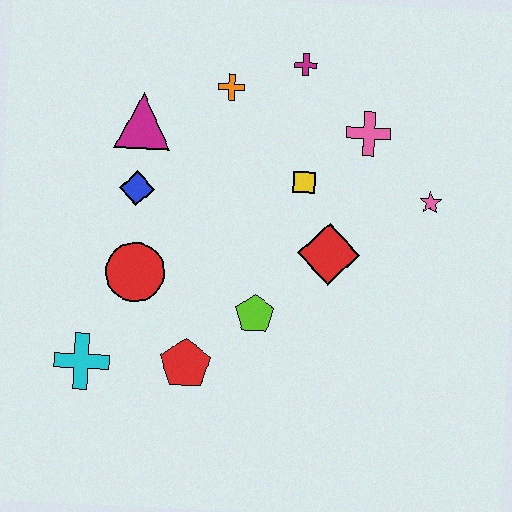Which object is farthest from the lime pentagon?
The magenta cross is farthest from the lime pentagon.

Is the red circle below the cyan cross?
No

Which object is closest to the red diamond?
The yellow square is closest to the red diamond.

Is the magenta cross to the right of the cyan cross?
Yes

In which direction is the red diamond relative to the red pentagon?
The red diamond is to the right of the red pentagon.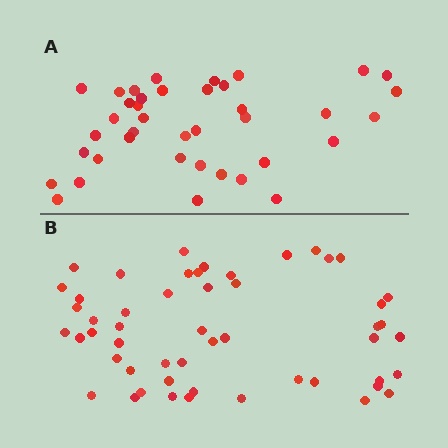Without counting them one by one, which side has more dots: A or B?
Region B (the bottom region) has more dots.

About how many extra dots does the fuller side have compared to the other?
Region B has approximately 15 more dots than region A.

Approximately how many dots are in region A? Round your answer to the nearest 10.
About 40 dots. (The exact count is 39, which rounds to 40.)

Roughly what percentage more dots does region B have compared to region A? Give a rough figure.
About 35% more.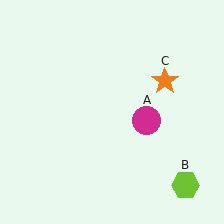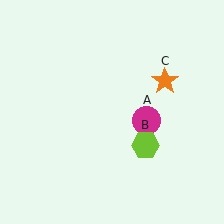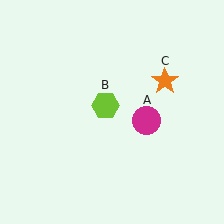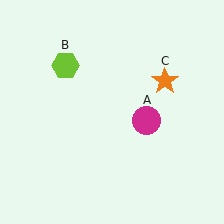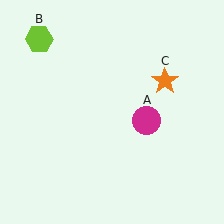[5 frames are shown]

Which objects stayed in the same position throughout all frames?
Magenta circle (object A) and orange star (object C) remained stationary.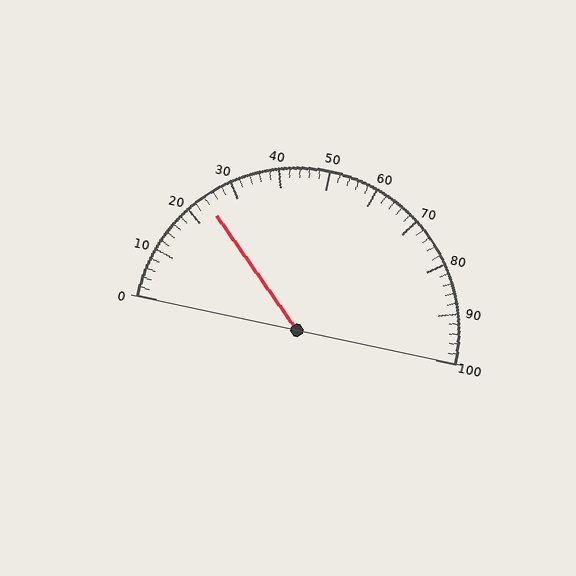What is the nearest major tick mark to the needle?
The nearest major tick mark is 20.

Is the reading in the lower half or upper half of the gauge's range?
The reading is in the lower half of the range (0 to 100).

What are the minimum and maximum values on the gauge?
The gauge ranges from 0 to 100.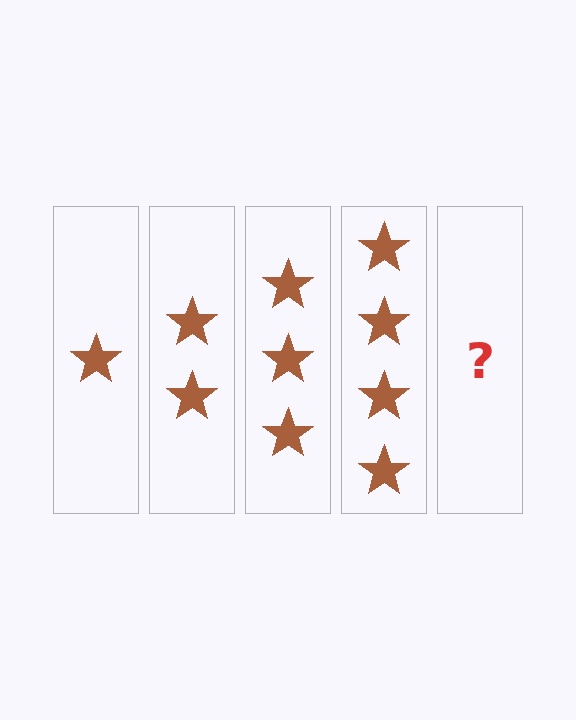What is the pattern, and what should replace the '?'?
The pattern is that each step adds one more star. The '?' should be 5 stars.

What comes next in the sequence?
The next element should be 5 stars.